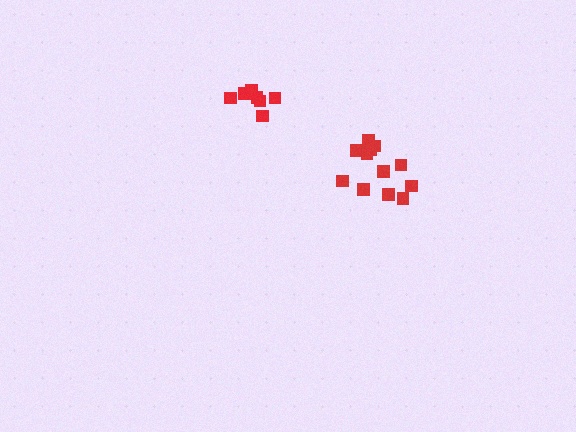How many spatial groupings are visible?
There are 2 spatial groupings.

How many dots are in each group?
Group 1: 12 dots, Group 2: 7 dots (19 total).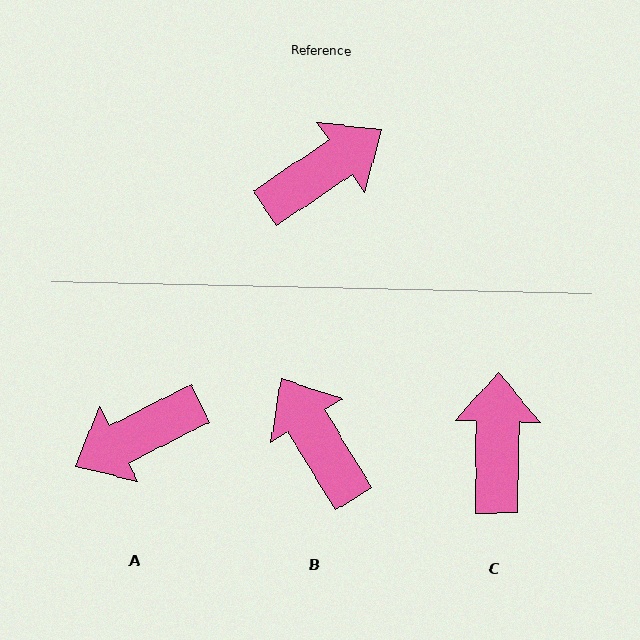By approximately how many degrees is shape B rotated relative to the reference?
Approximately 87 degrees counter-clockwise.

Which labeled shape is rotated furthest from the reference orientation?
A, about 173 degrees away.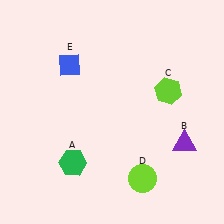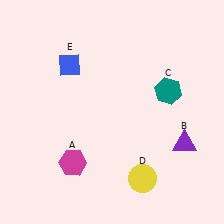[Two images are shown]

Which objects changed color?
A changed from green to magenta. C changed from lime to teal. D changed from lime to yellow.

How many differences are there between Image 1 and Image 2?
There are 3 differences between the two images.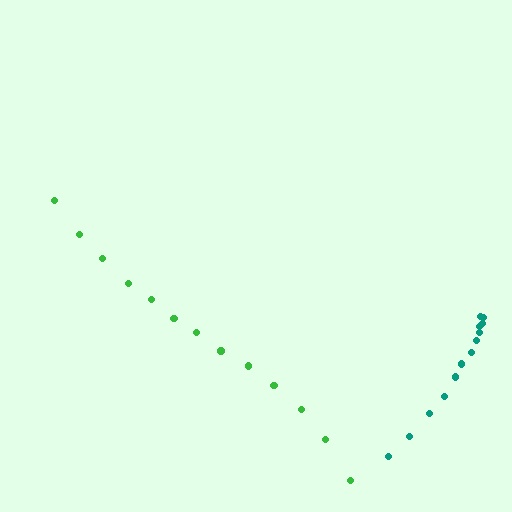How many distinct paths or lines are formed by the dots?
There are 2 distinct paths.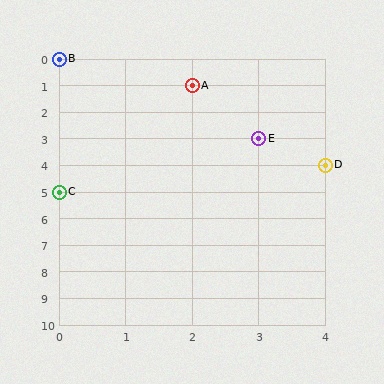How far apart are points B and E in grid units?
Points B and E are 3 columns and 3 rows apart (about 4.2 grid units diagonally).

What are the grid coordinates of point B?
Point B is at grid coordinates (0, 0).